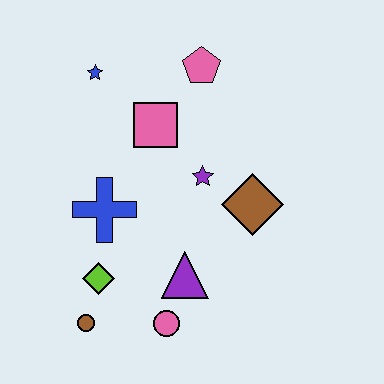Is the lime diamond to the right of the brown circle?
Yes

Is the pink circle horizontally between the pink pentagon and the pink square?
Yes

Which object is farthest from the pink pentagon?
The brown circle is farthest from the pink pentagon.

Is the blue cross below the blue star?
Yes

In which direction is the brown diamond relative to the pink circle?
The brown diamond is above the pink circle.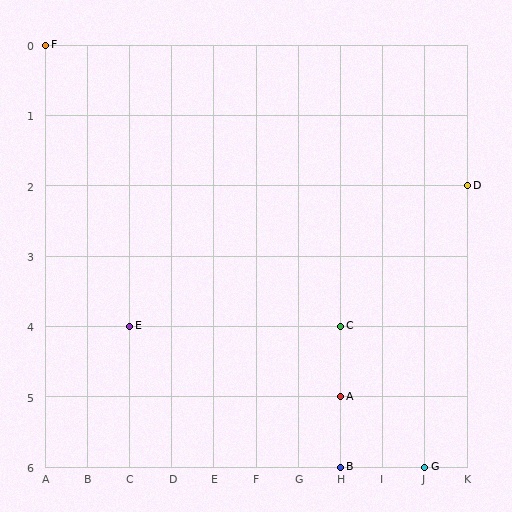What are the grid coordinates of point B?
Point B is at grid coordinates (H, 6).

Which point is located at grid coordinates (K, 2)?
Point D is at (K, 2).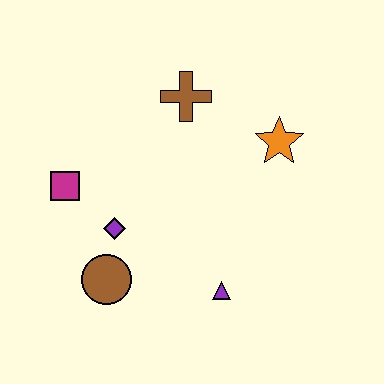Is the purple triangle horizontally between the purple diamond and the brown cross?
No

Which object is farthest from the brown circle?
The orange star is farthest from the brown circle.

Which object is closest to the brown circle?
The purple diamond is closest to the brown circle.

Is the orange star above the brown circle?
Yes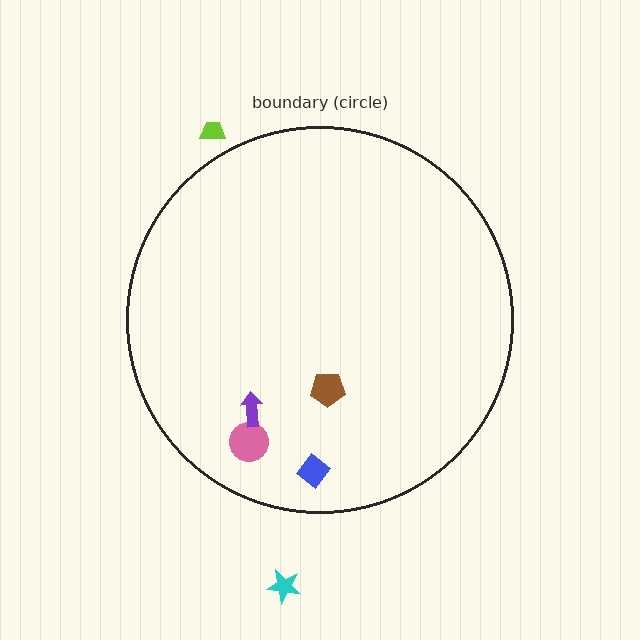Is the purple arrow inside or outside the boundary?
Inside.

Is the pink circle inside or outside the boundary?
Inside.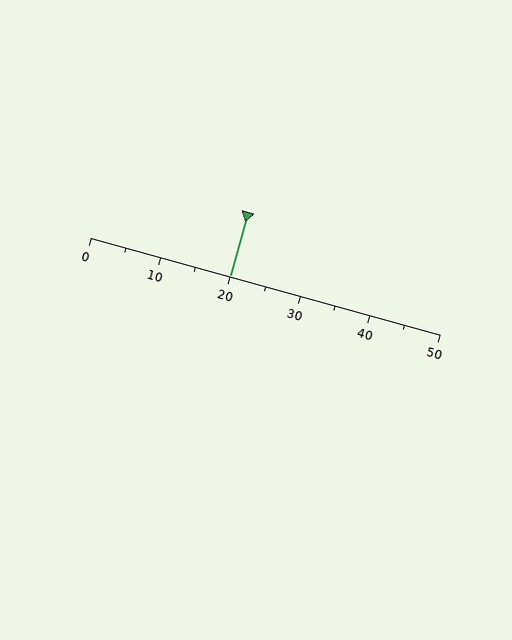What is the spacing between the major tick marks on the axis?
The major ticks are spaced 10 apart.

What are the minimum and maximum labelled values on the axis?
The axis runs from 0 to 50.